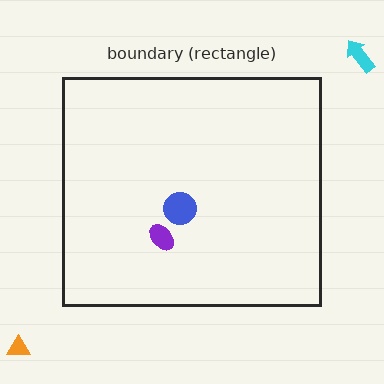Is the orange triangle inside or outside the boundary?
Outside.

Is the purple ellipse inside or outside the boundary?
Inside.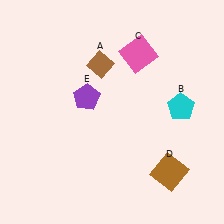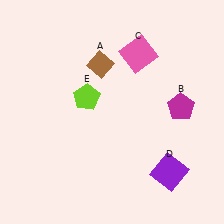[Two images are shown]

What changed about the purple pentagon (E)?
In Image 1, E is purple. In Image 2, it changed to lime.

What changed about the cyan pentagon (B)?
In Image 1, B is cyan. In Image 2, it changed to magenta.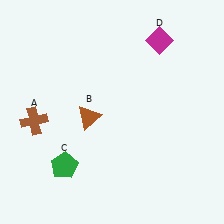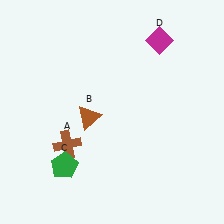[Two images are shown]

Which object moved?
The brown cross (A) moved right.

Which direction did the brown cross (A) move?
The brown cross (A) moved right.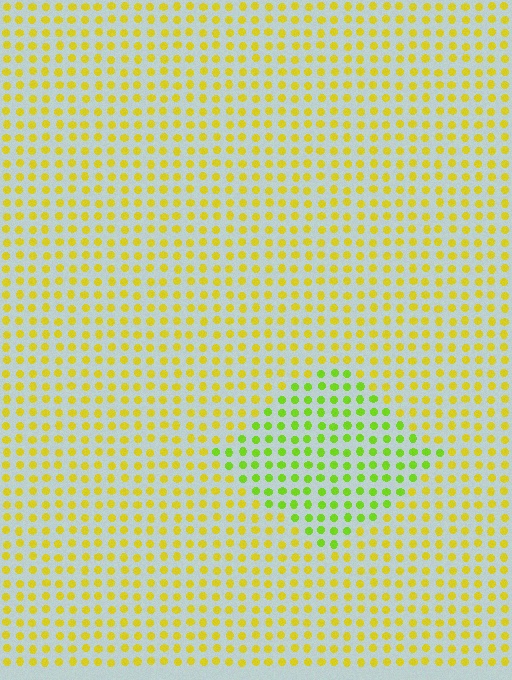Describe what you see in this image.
The image is filled with small yellow elements in a uniform arrangement. A diamond-shaped region is visible where the elements are tinted to a slightly different hue, forming a subtle color boundary.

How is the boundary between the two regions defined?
The boundary is defined purely by a slight shift in hue (about 37 degrees). Spacing, size, and orientation are identical on both sides.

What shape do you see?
I see a diamond.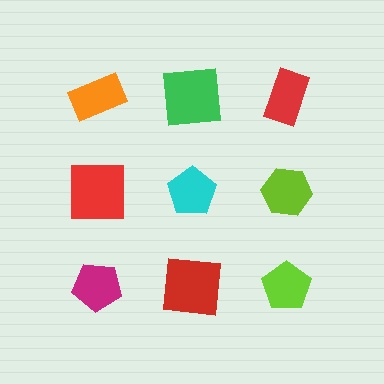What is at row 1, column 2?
A green square.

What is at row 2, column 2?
A cyan pentagon.